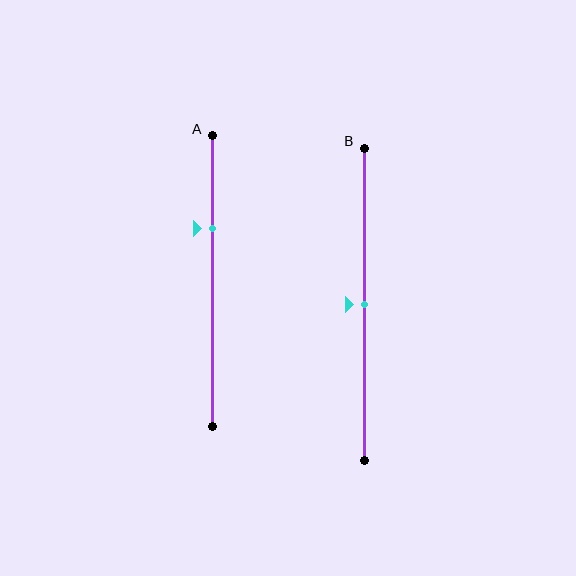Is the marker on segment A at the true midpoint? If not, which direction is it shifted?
No, the marker on segment A is shifted upward by about 18% of the segment length.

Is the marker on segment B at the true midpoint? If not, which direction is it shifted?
Yes, the marker on segment B is at the true midpoint.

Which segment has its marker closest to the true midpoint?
Segment B has its marker closest to the true midpoint.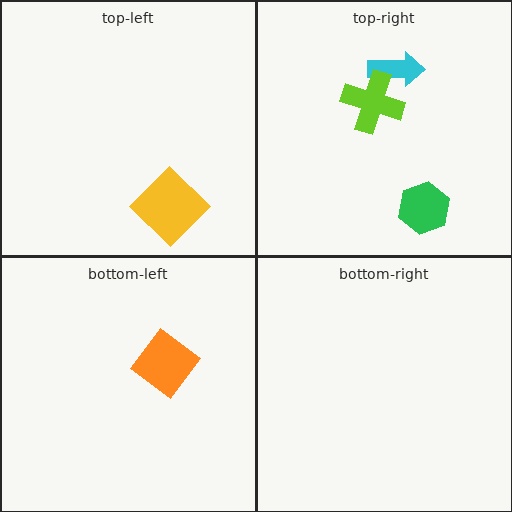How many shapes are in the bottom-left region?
1.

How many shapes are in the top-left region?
1.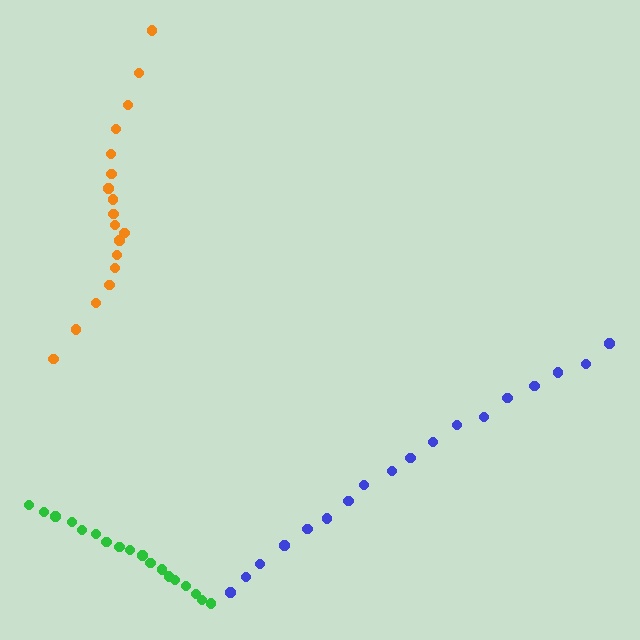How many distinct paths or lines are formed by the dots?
There are 3 distinct paths.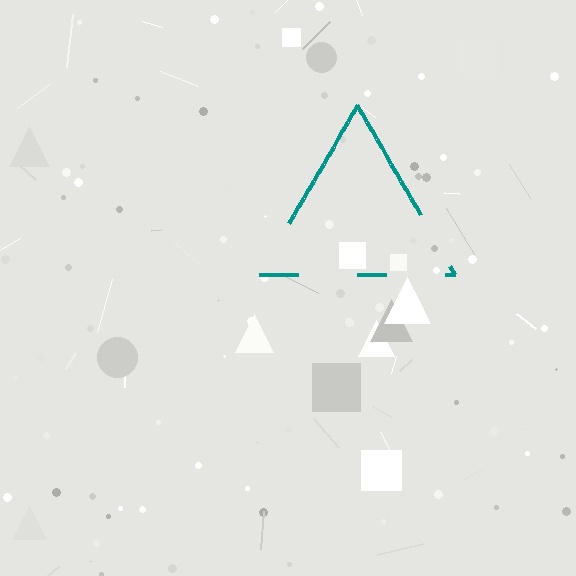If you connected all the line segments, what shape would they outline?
They would outline a triangle.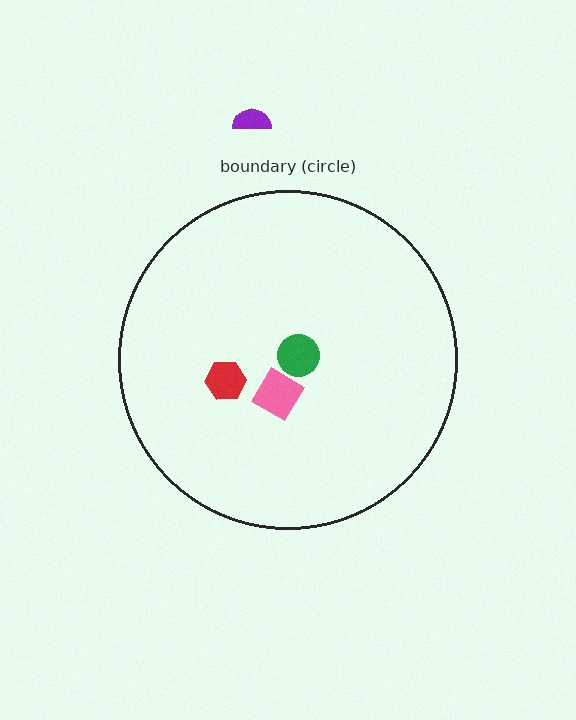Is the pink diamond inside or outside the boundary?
Inside.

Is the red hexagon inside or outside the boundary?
Inside.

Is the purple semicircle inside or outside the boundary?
Outside.